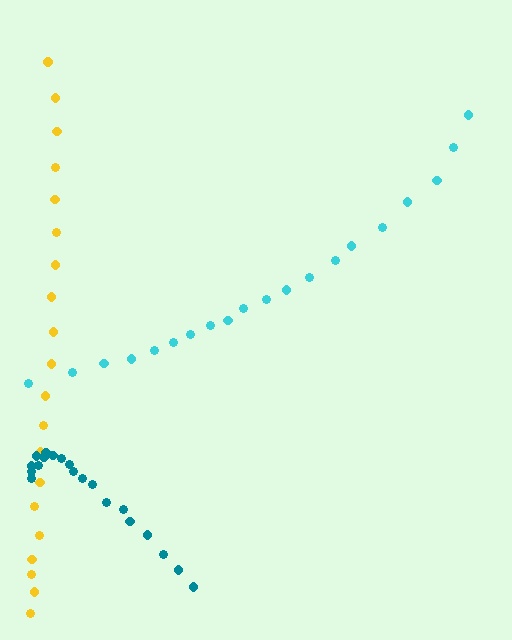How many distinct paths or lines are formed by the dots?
There are 3 distinct paths.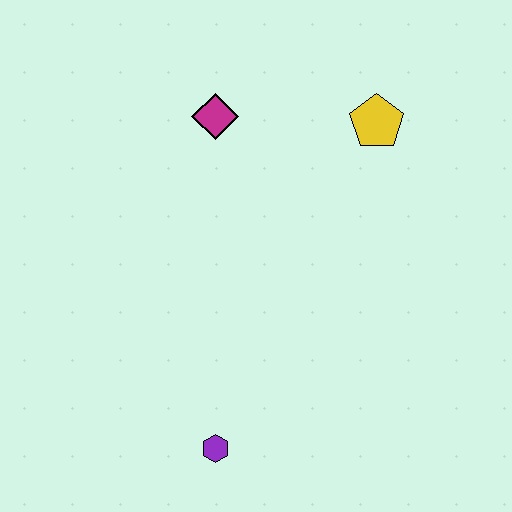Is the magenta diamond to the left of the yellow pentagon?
Yes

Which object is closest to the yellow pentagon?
The magenta diamond is closest to the yellow pentagon.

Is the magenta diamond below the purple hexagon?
No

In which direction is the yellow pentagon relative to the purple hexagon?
The yellow pentagon is above the purple hexagon.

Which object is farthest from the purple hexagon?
The yellow pentagon is farthest from the purple hexagon.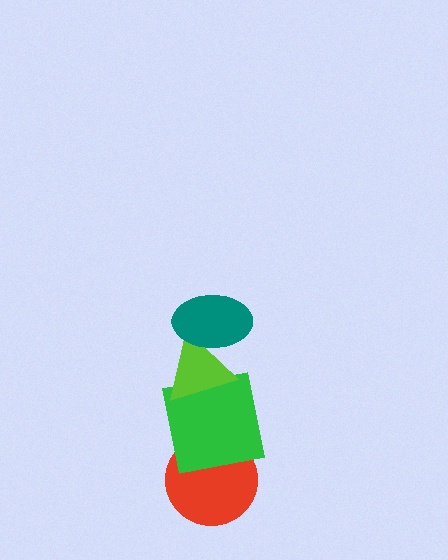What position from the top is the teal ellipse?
The teal ellipse is 1st from the top.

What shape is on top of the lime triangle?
The teal ellipse is on top of the lime triangle.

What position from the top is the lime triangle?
The lime triangle is 2nd from the top.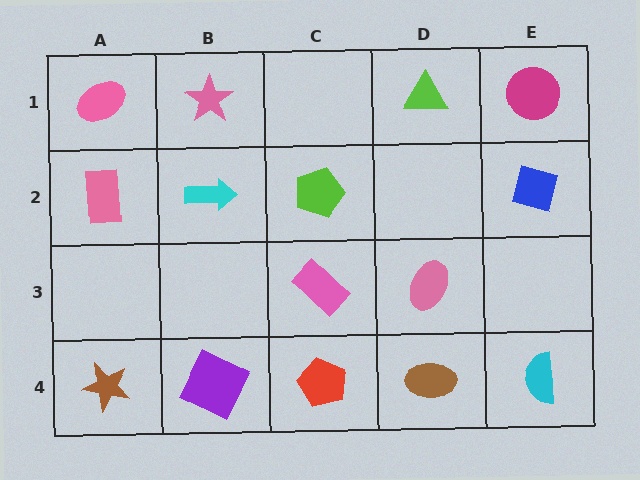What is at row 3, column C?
A pink rectangle.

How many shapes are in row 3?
2 shapes.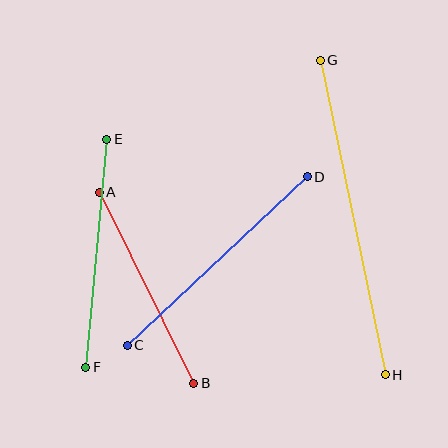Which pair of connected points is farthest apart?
Points G and H are farthest apart.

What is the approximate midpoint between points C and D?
The midpoint is at approximately (217, 261) pixels.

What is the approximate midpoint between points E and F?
The midpoint is at approximately (96, 253) pixels.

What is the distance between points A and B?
The distance is approximately 213 pixels.